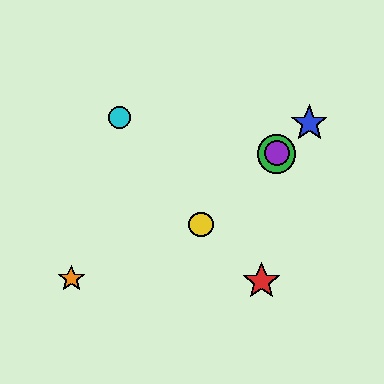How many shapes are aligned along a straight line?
4 shapes (the blue star, the green circle, the yellow circle, the purple circle) are aligned along a straight line.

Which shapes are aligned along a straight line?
The blue star, the green circle, the yellow circle, the purple circle are aligned along a straight line.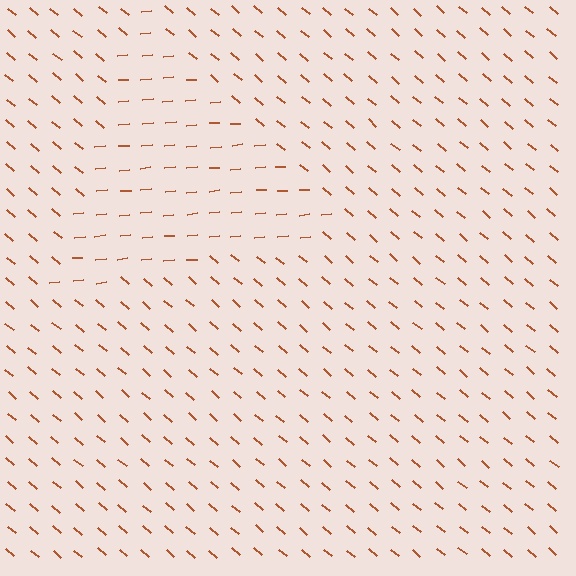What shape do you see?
I see a triangle.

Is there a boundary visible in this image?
Yes, there is a texture boundary formed by a change in line orientation.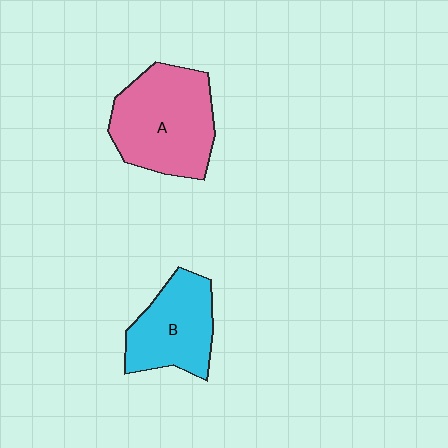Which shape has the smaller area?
Shape B (cyan).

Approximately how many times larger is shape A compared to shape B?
Approximately 1.4 times.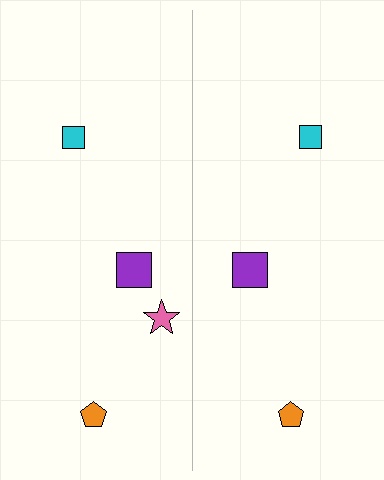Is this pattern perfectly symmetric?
No, the pattern is not perfectly symmetric. A pink star is missing from the right side.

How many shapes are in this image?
There are 7 shapes in this image.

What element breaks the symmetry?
A pink star is missing from the right side.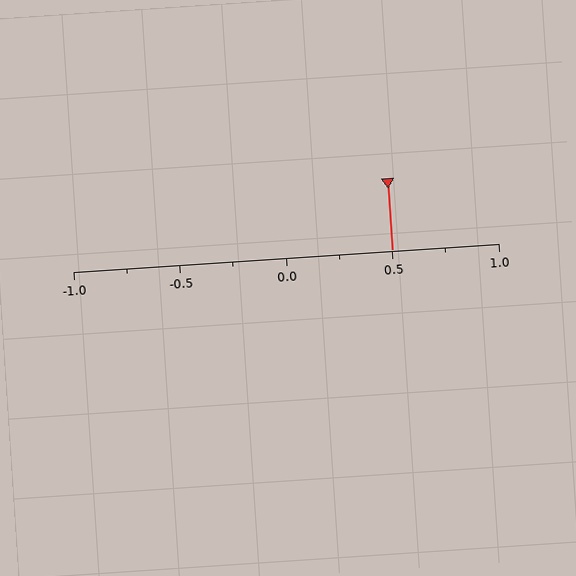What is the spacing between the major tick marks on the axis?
The major ticks are spaced 0.5 apart.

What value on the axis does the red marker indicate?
The marker indicates approximately 0.5.